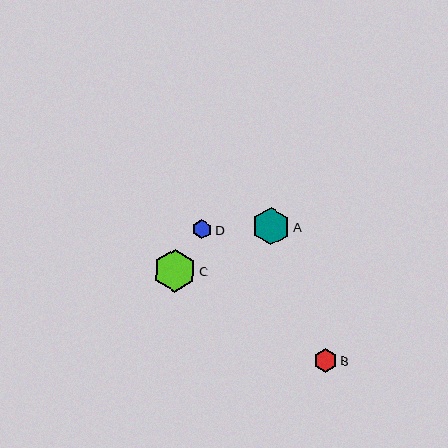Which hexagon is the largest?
Hexagon C is the largest with a size of approximately 43 pixels.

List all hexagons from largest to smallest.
From largest to smallest: C, A, B, D.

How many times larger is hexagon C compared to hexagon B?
Hexagon C is approximately 1.8 times the size of hexagon B.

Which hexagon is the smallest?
Hexagon D is the smallest with a size of approximately 20 pixels.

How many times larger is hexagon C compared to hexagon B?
Hexagon C is approximately 1.8 times the size of hexagon B.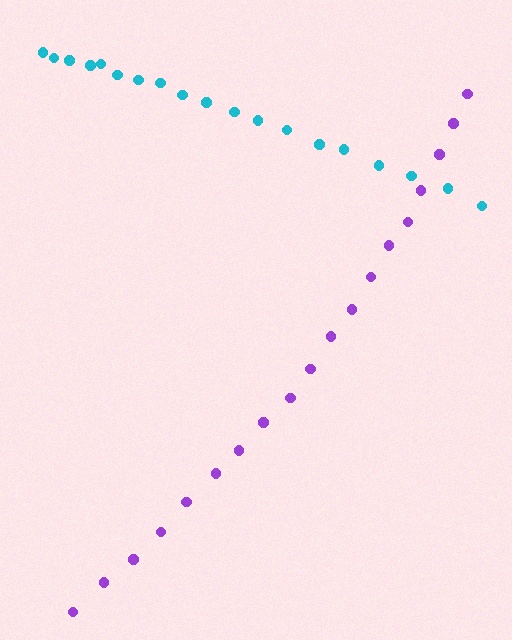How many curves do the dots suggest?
There are 2 distinct paths.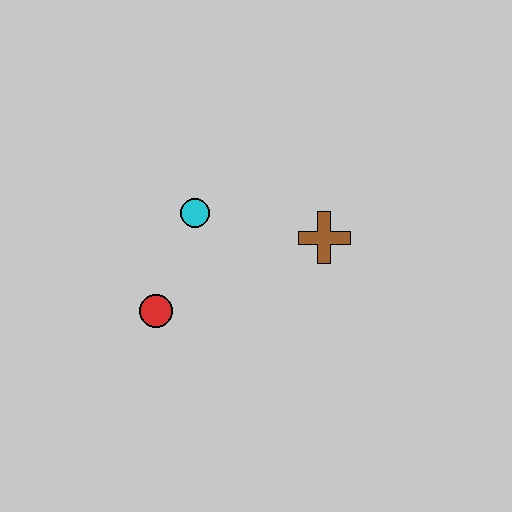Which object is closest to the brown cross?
The cyan circle is closest to the brown cross.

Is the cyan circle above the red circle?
Yes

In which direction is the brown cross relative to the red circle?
The brown cross is to the right of the red circle.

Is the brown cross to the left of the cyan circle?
No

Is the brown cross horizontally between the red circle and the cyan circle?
No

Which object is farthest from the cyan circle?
The brown cross is farthest from the cyan circle.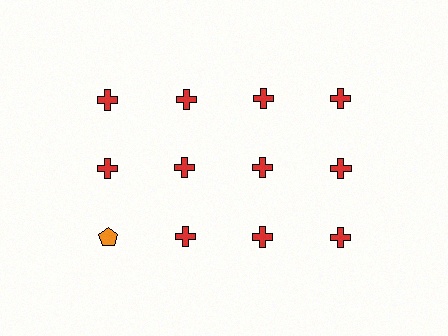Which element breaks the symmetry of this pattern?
The orange pentagon in the third row, leftmost column breaks the symmetry. All other shapes are red crosses.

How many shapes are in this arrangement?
There are 12 shapes arranged in a grid pattern.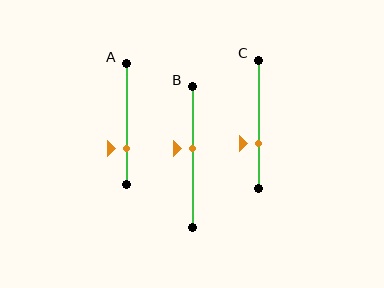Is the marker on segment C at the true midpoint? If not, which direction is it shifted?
No, the marker on segment C is shifted downward by about 15% of the segment length.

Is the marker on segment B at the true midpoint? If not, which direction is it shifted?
No, the marker on segment B is shifted upward by about 6% of the segment length.